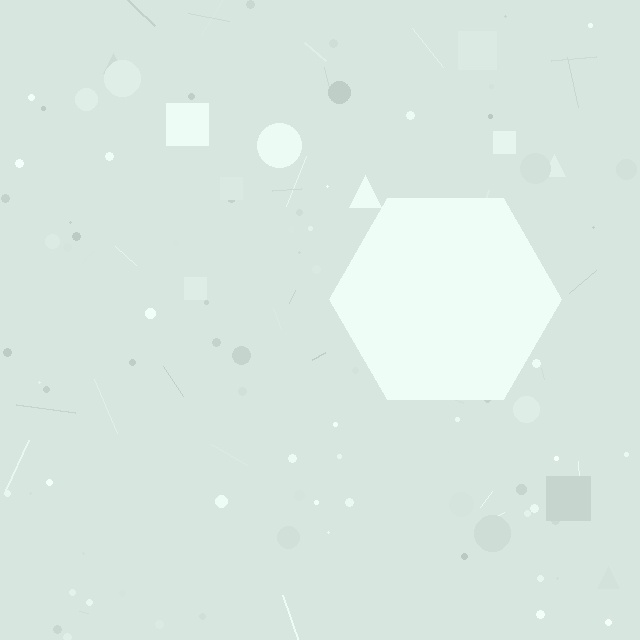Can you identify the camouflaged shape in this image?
The camouflaged shape is a hexagon.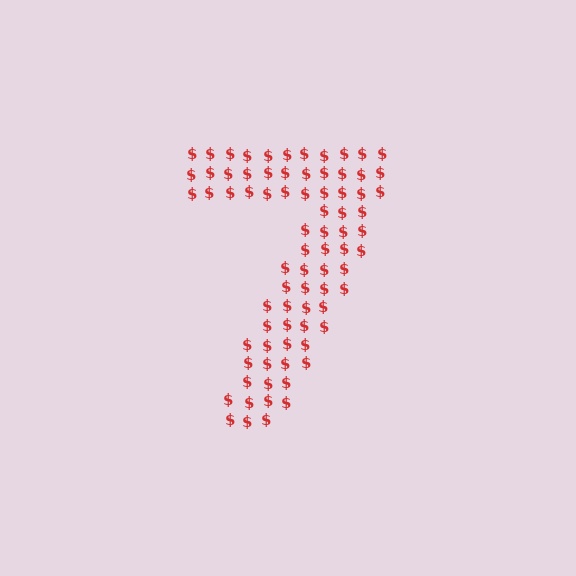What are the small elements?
The small elements are dollar signs.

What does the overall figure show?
The overall figure shows the digit 7.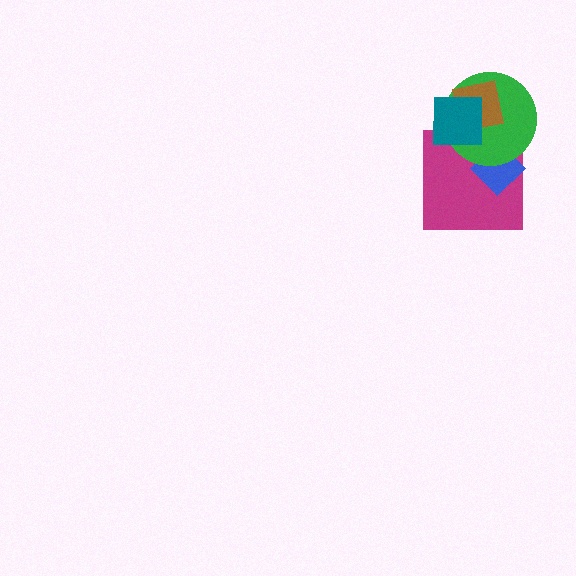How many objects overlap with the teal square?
3 objects overlap with the teal square.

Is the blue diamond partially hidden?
Yes, it is partially covered by another shape.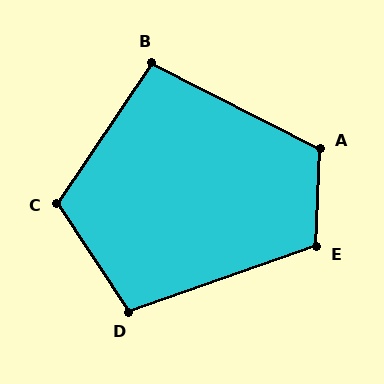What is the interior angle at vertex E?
Approximately 112 degrees (obtuse).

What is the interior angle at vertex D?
Approximately 104 degrees (obtuse).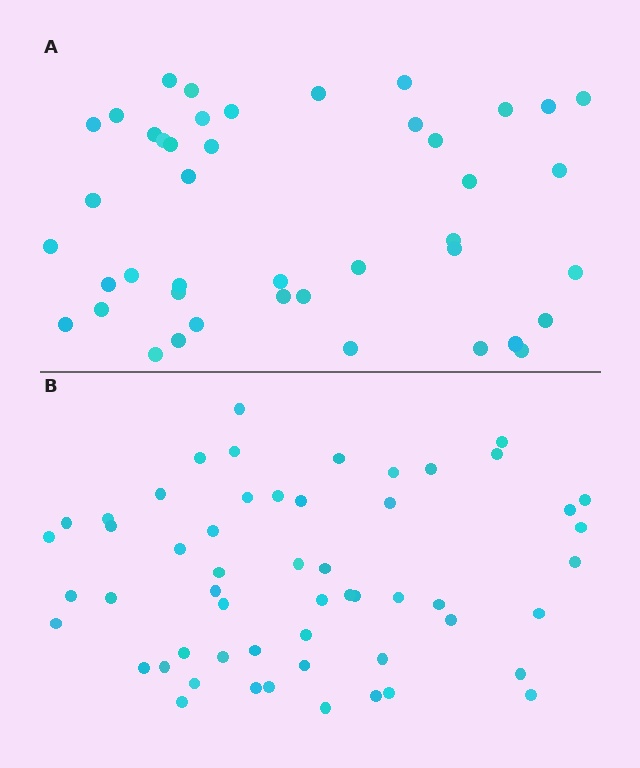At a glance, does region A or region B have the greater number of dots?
Region B (the bottom region) has more dots.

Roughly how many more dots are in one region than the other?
Region B has roughly 12 or so more dots than region A.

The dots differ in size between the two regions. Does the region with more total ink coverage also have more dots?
No. Region A has more total ink coverage because its dots are larger, but region B actually contains more individual dots. Total area can be misleading — the number of items is what matters here.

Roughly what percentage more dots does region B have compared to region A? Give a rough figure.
About 30% more.